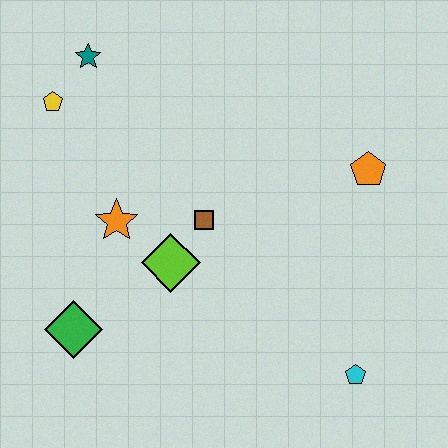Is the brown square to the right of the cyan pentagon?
No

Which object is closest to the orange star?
The lime diamond is closest to the orange star.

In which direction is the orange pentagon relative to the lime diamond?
The orange pentagon is to the right of the lime diamond.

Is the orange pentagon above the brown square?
Yes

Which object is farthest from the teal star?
The cyan pentagon is farthest from the teal star.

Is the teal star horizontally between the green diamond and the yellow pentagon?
No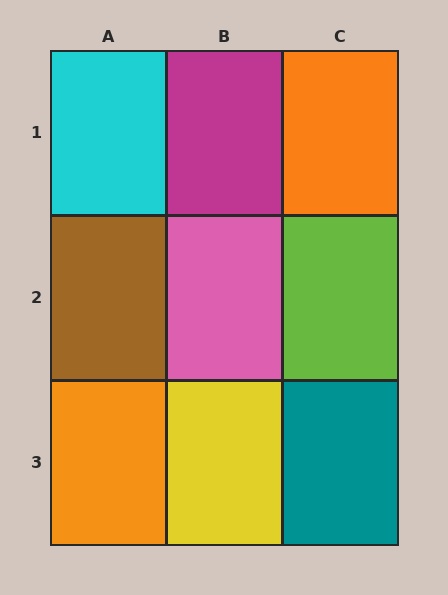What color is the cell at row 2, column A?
Brown.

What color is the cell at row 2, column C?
Lime.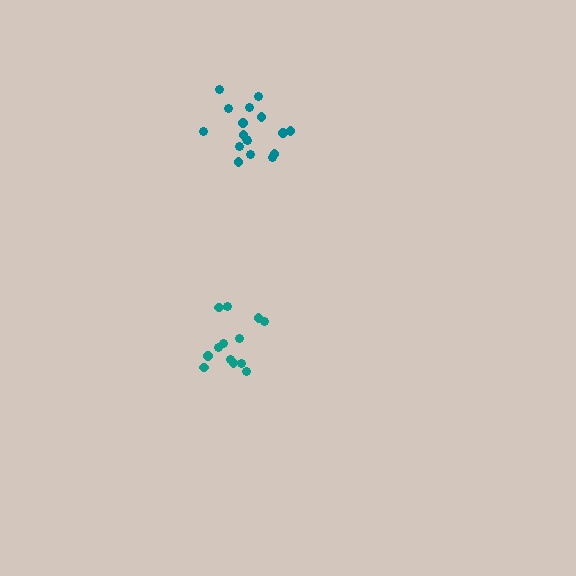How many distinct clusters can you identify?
There are 2 distinct clusters.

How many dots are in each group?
Group 1: 13 dots, Group 2: 18 dots (31 total).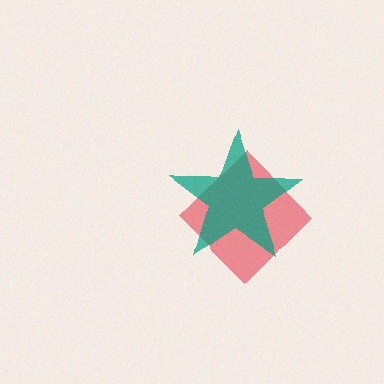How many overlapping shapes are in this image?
There are 2 overlapping shapes in the image.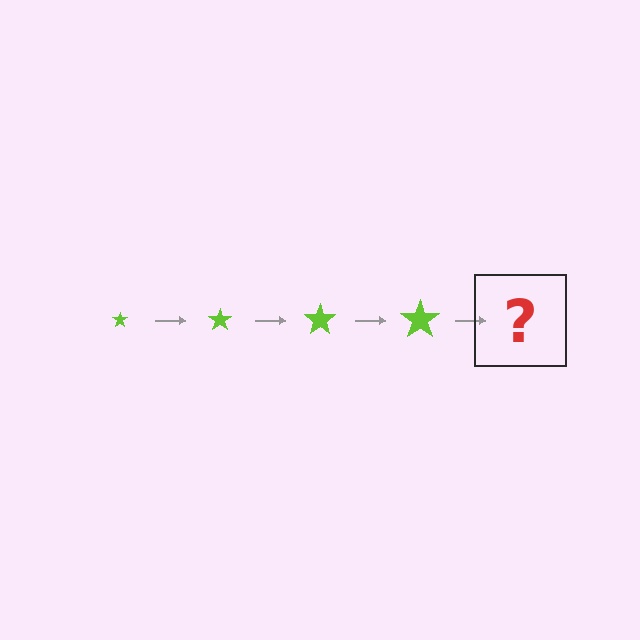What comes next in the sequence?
The next element should be a lime star, larger than the previous one.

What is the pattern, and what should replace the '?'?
The pattern is that the star gets progressively larger each step. The '?' should be a lime star, larger than the previous one.